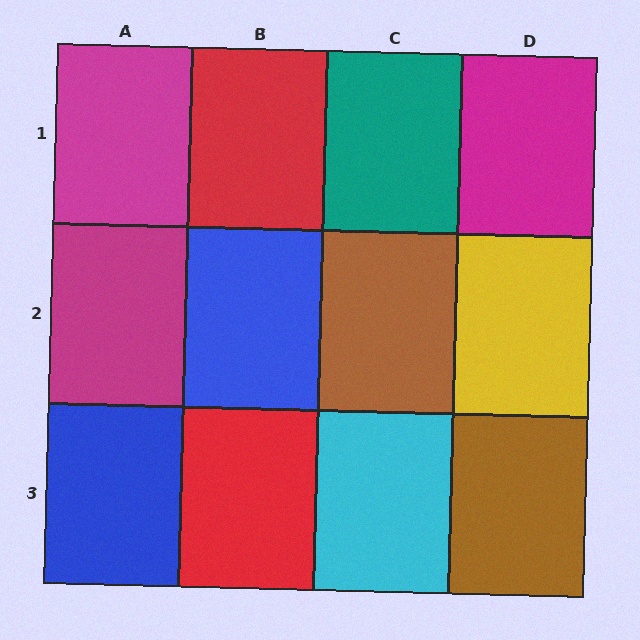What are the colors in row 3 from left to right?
Blue, red, cyan, brown.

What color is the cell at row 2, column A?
Magenta.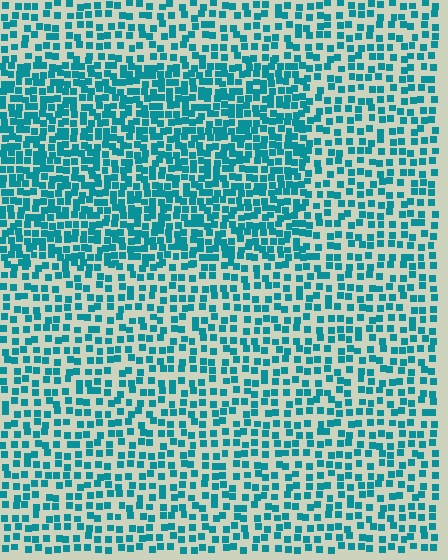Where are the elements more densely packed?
The elements are more densely packed inside the rectangle boundary.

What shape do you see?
I see a rectangle.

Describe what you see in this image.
The image contains small teal elements arranged at two different densities. A rectangle-shaped region is visible where the elements are more densely packed than the surrounding area.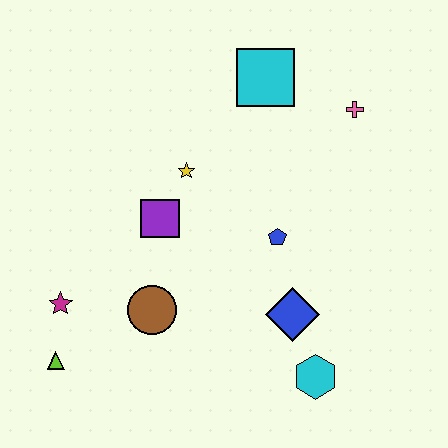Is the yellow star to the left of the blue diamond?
Yes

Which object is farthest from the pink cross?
The lime triangle is farthest from the pink cross.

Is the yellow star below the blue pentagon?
No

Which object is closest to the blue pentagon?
The blue diamond is closest to the blue pentagon.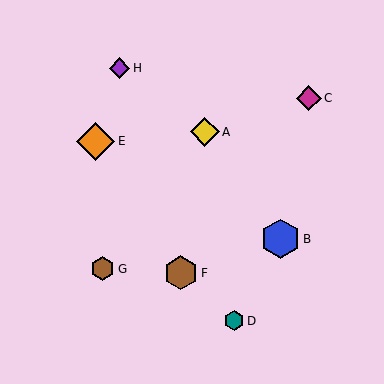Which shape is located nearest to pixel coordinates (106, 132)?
The orange diamond (labeled E) at (96, 141) is nearest to that location.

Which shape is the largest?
The blue hexagon (labeled B) is the largest.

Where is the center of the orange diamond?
The center of the orange diamond is at (96, 141).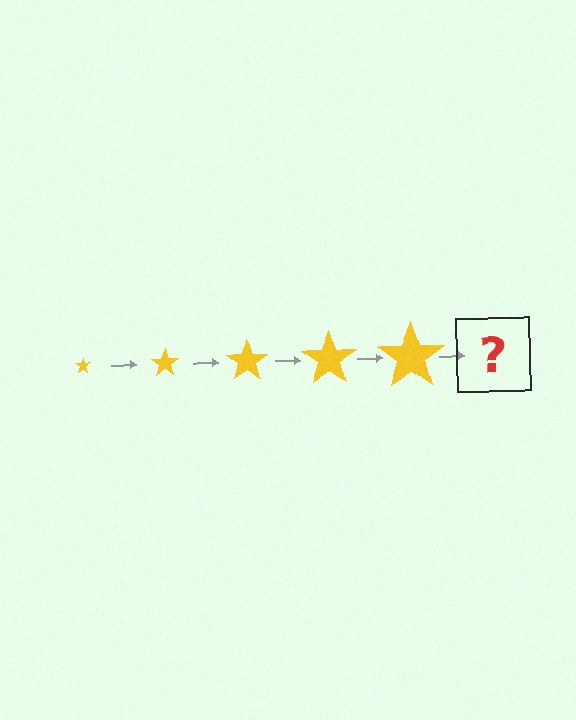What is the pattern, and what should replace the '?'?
The pattern is that the star gets progressively larger each step. The '?' should be a yellow star, larger than the previous one.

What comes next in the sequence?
The next element should be a yellow star, larger than the previous one.